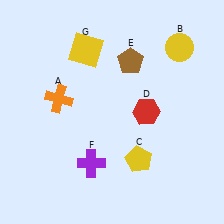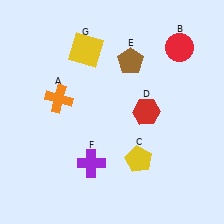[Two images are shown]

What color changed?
The circle (B) changed from yellow in Image 1 to red in Image 2.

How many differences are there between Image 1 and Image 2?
There is 1 difference between the two images.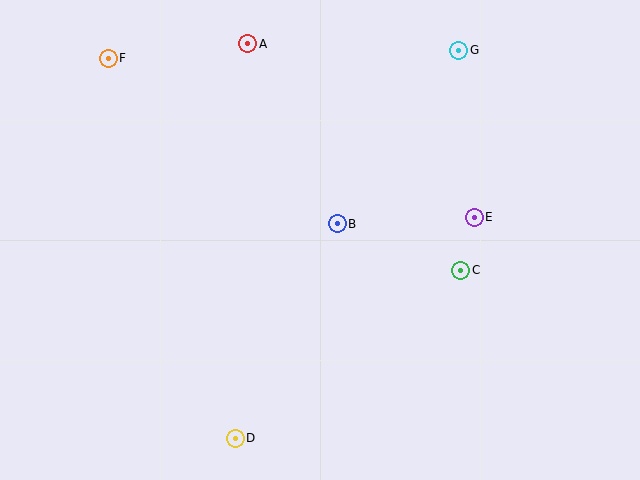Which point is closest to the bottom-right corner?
Point C is closest to the bottom-right corner.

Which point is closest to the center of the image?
Point B at (337, 224) is closest to the center.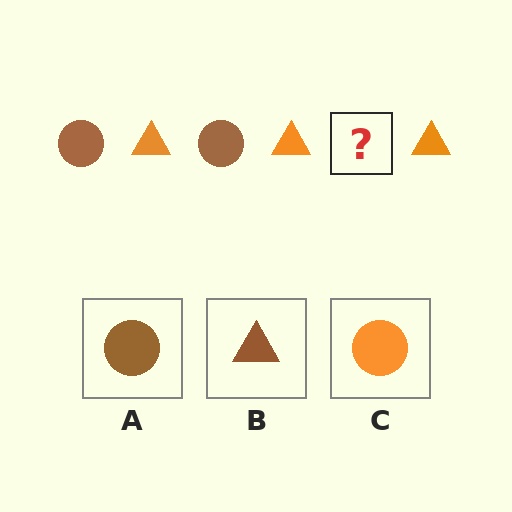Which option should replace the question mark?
Option A.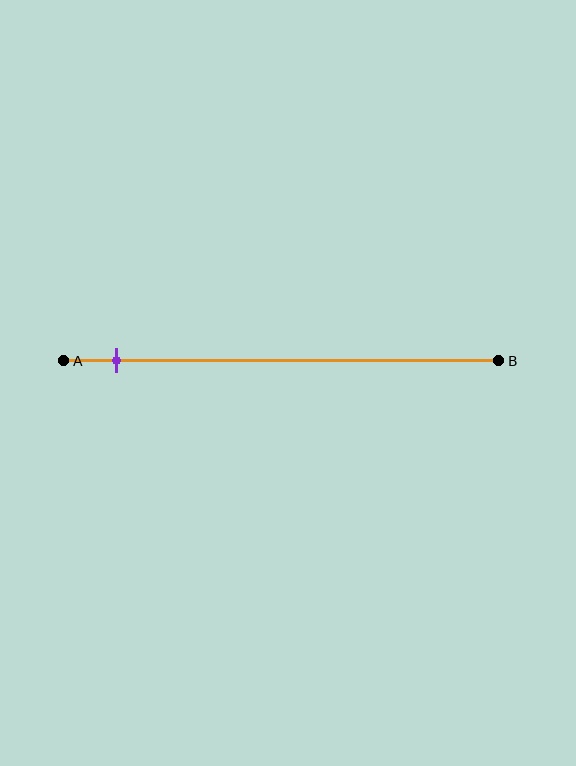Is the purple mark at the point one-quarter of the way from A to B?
No, the mark is at about 10% from A, not at the 25% one-quarter point.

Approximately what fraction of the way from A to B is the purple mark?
The purple mark is approximately 10% of the way from A to B.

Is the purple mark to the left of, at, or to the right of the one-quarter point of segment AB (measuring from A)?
The purple mark is to the left of the one-quarter point of segment AB.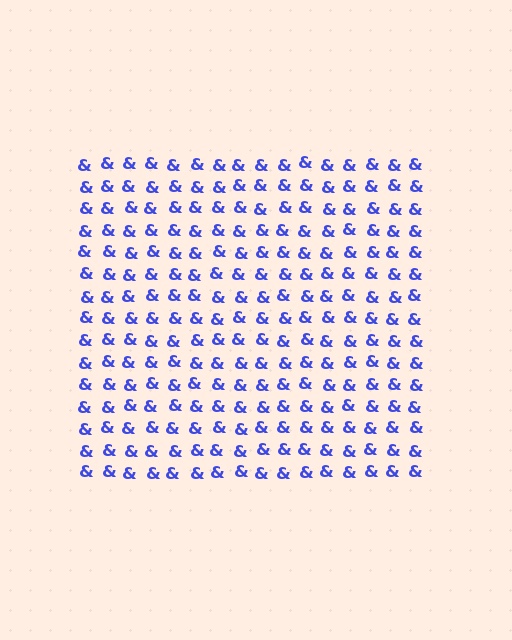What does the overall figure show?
The overall figure shows a square.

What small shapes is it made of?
It is made of small ampersands.